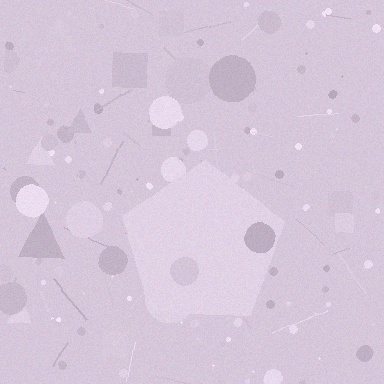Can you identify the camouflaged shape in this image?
The camouflaged shape is a pentagon.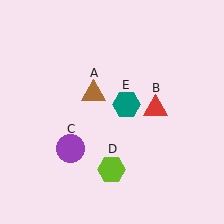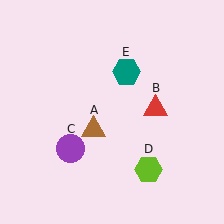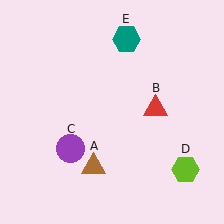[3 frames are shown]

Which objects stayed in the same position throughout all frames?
Red triangle (object B) and purple circle (object C) remained stationary.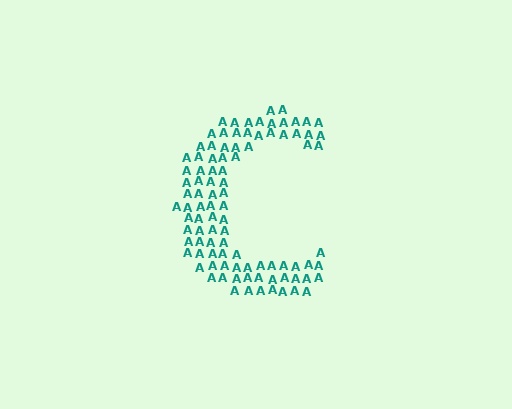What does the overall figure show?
The overall figure shows the letter C.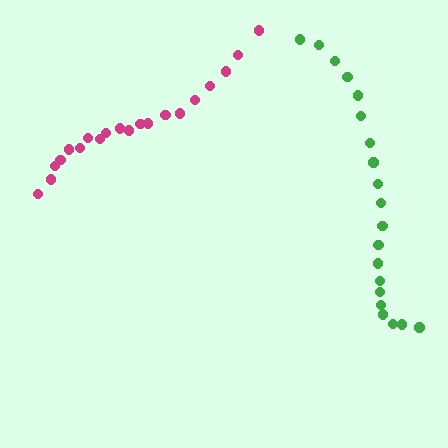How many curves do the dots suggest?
There are 2 distinct paths.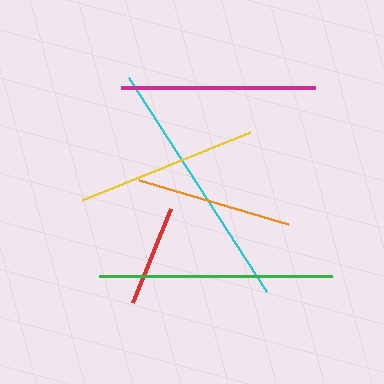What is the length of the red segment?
The red segment is approximately 102 pixels long.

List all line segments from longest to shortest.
From longest to shortest: cyan, green, magenta, yellow, orange, red.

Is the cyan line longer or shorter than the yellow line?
The cyan line is longer than the yellow line.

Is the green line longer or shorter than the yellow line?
The green line is longer than the yellow line.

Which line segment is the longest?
The cyan line is the longest at approximately 255 pixels.